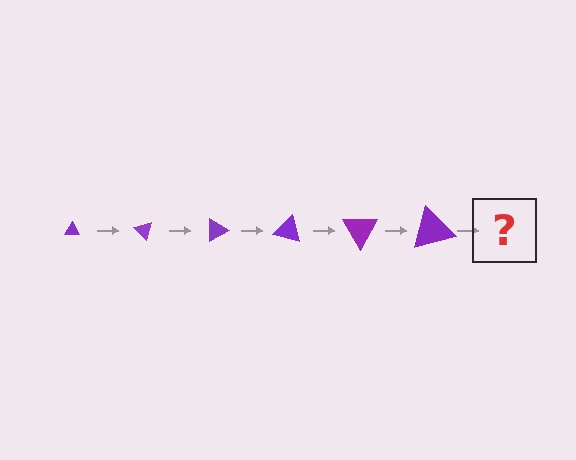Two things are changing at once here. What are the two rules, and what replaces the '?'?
The two rules are that the triangle grows larger each step and it rotates 45 degrees each step. The '?' should be a triangle, larger than the previous one and rotated 270 degrees from the start.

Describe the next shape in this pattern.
It should be a triangle, larger than the previous one and rotated 270 degrees from the start.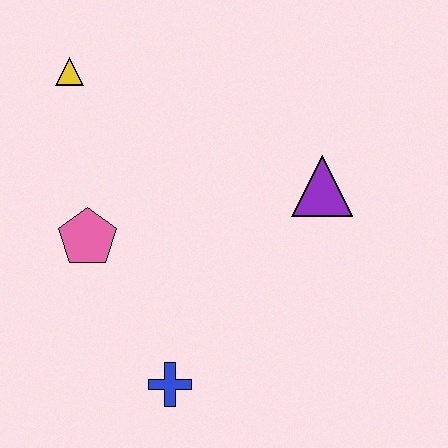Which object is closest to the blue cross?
The pink pentagon is closest to the blue cross.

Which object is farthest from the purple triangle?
The yellow triangle is farthest from the purple triangle.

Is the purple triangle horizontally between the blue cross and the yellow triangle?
No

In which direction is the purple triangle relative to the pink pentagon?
The purple triangle is to the right of the pink pentagon.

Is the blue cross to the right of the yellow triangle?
Yes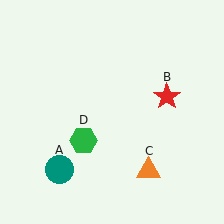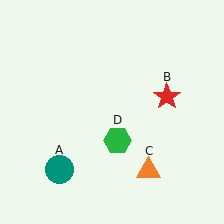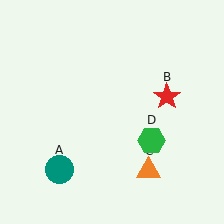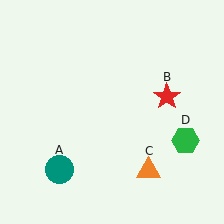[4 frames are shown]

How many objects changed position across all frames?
1 object changed position: green hexagon (object D).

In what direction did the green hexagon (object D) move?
The green hexagon (object D) moved right.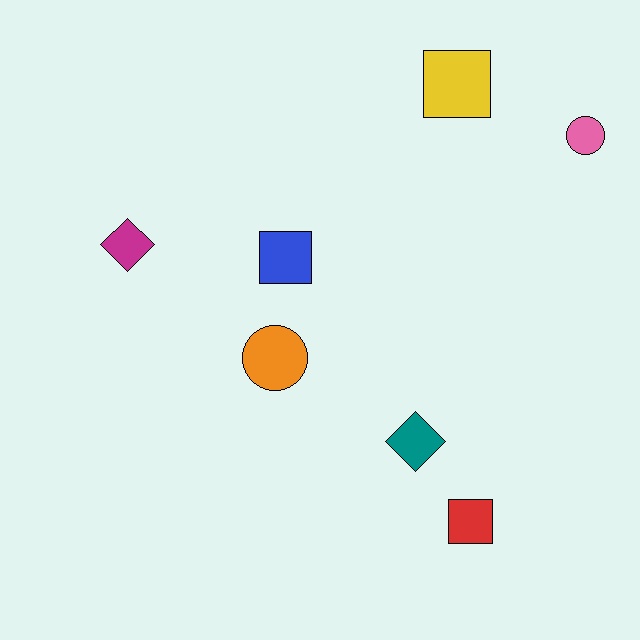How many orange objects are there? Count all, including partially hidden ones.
There is 1 orange object.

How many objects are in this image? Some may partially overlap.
There are 7 objects.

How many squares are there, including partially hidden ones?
There are 3 squares.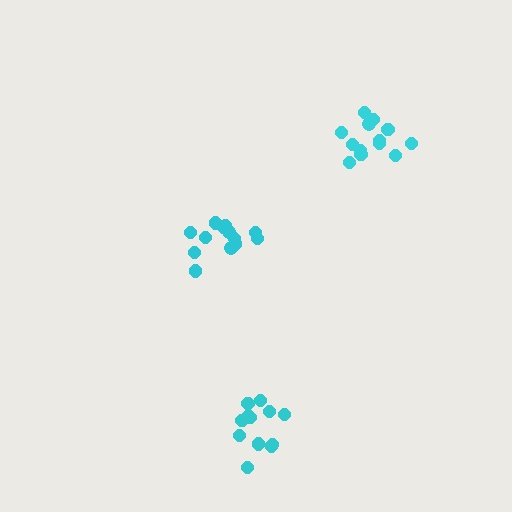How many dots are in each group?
Group 1: 13 dots, Group 2: 13 dots, Group 3: 12 dots (38 total).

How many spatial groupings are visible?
There are 3 spatial groupings.